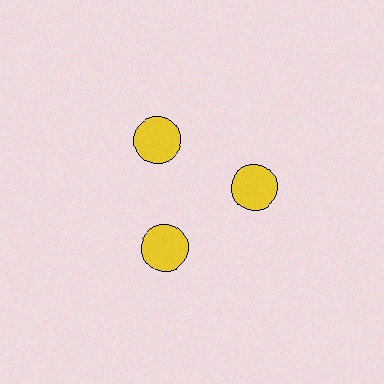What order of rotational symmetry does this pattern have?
This pattern has 3-fold rotational symmetry.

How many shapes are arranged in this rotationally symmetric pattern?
There are 3 shapes, arranged in 3 groups of 1.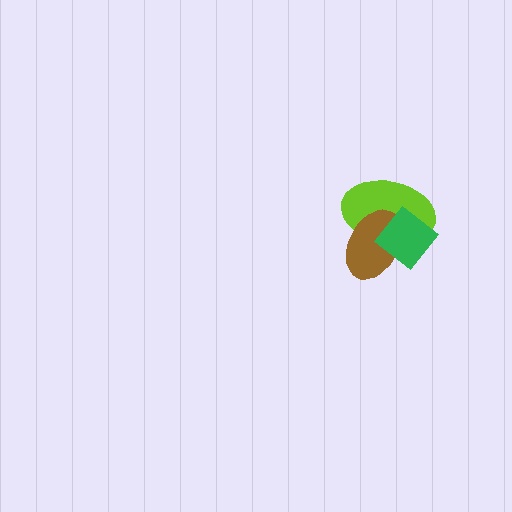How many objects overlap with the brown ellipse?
2 objects overlap with the brown ellipse.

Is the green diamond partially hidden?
No, no other shape covers it.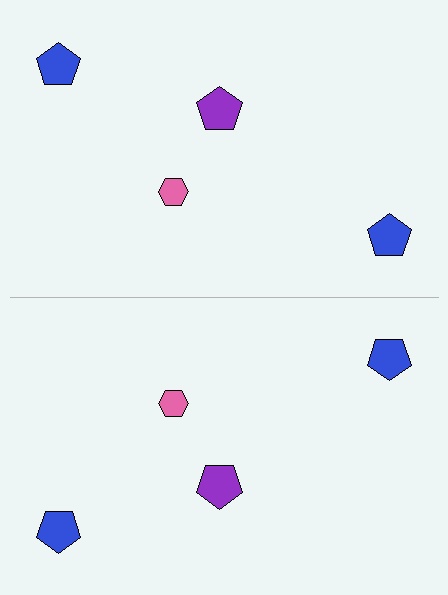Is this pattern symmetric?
Yes, this pattern has bilateral (reflection) symmetry.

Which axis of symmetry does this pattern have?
The pattern has a horizontal axis of symmetry running through the center of the image.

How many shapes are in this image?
There are 8 shapes in this image.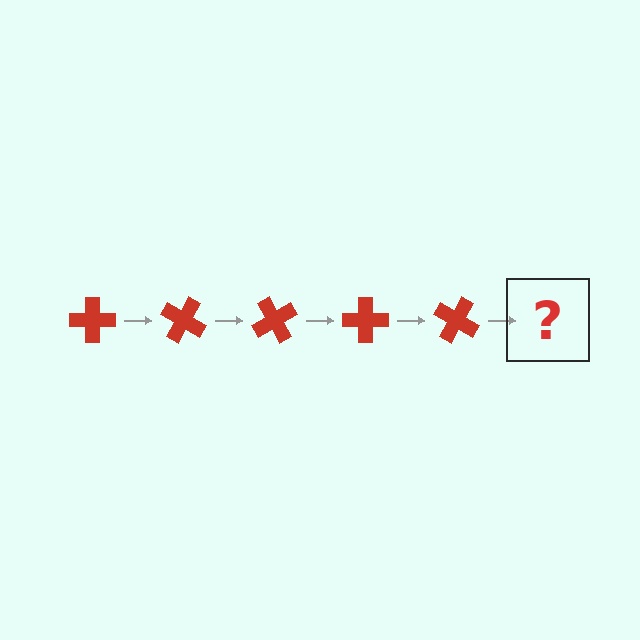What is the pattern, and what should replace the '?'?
The pattern is that the cross rotates 30 degrees each step. The '?' should be a red cross rotated 150 degrees.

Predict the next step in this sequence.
The next step is a red cross rotated 150 degrees.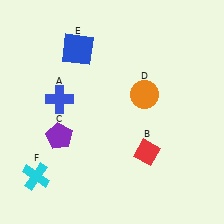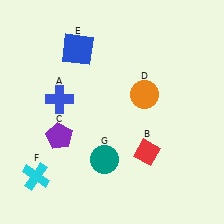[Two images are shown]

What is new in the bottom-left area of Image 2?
A teal circle (G) was added in the bottom-left area of Image 2.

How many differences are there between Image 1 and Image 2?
There is 1 difference between the two images.